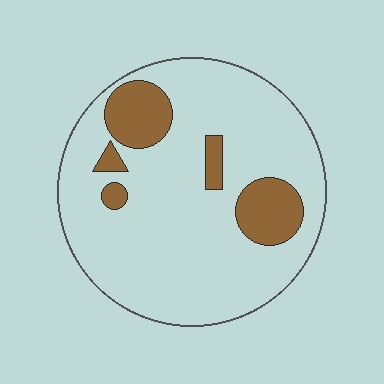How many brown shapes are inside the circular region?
5.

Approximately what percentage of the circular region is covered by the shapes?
Approximately 15%.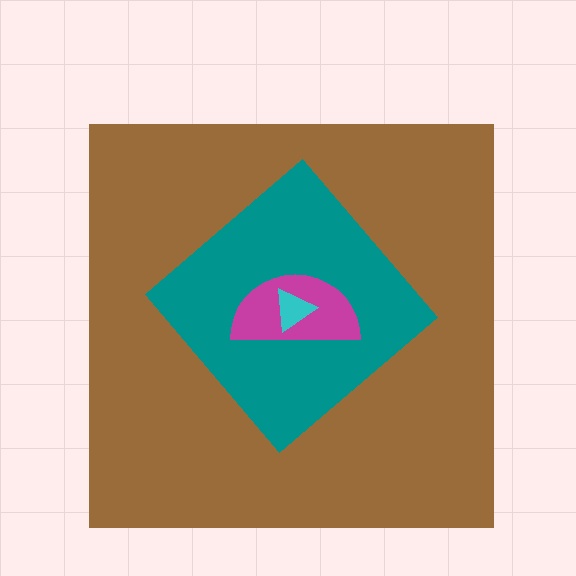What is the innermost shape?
The cyan triangle.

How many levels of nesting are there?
4.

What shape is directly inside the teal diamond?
The magenta semicircle.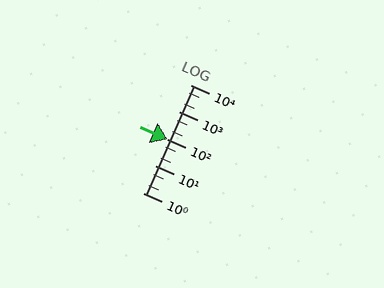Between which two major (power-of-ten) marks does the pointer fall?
The pointer is between 100 and 1000.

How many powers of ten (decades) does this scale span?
The scale spans 4 decades, from 1 to 10000.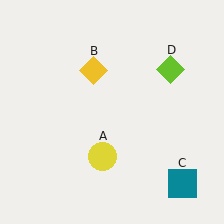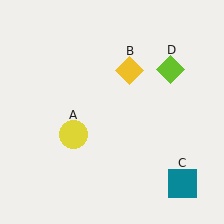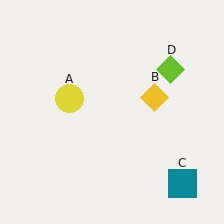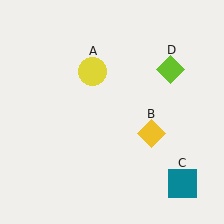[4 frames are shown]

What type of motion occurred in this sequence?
The yellow circle (object A), yellow diamond (object B) rotated clockwise around the center of the scene.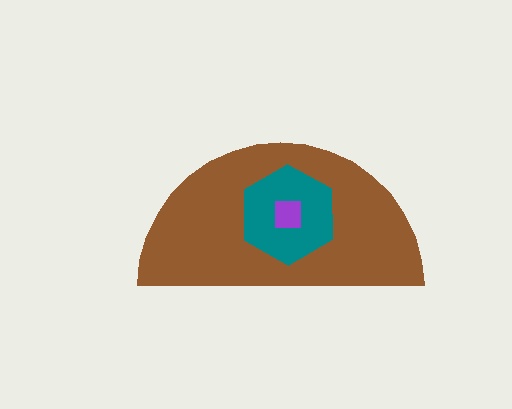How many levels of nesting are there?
3.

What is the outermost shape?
The brown semicircle.